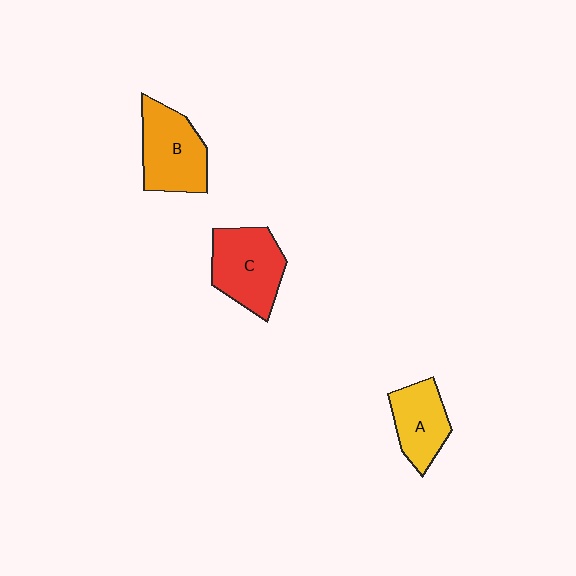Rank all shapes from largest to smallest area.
From largest to smallest: C (red), B (orange), A (yellow).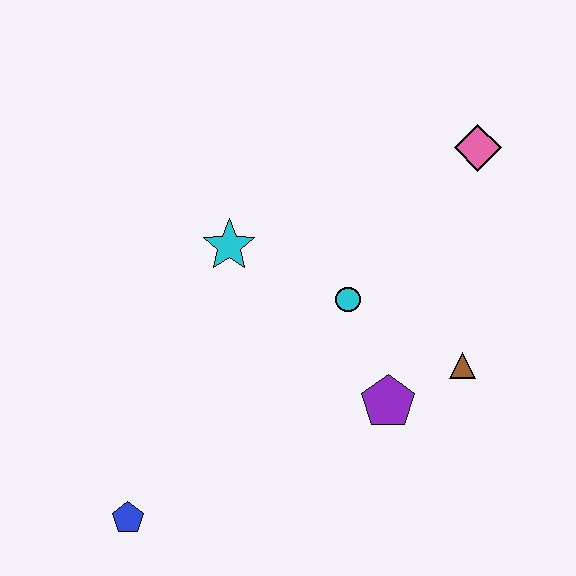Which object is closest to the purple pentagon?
The brown triangle is closest to the purple pentagon.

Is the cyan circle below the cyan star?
Yes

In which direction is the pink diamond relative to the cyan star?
The pink diamond is to the right of the cyan star.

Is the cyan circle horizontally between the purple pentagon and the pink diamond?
No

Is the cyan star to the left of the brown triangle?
Yes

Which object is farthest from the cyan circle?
The blue pentagon is farthest from the cyan circle.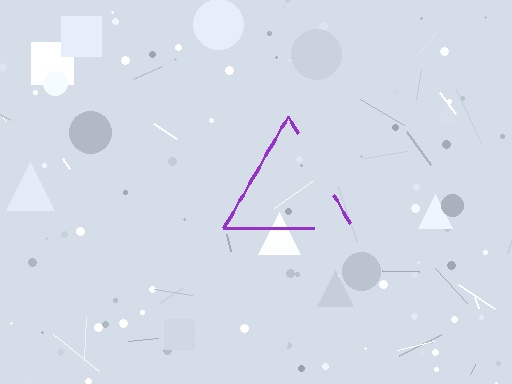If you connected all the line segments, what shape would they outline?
They would outline a triangle.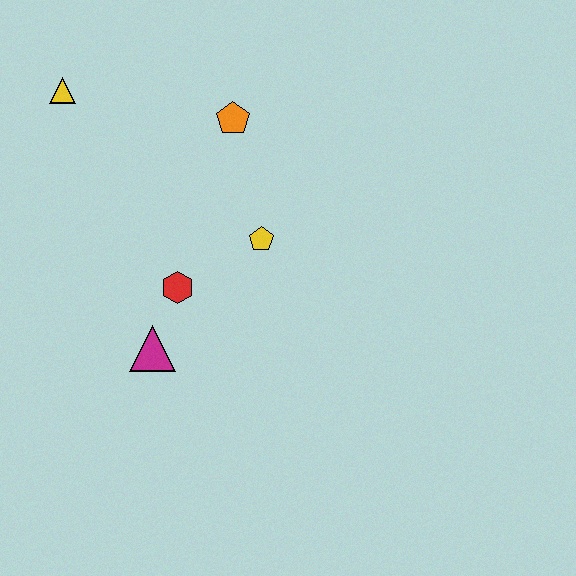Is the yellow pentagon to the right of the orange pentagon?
Yes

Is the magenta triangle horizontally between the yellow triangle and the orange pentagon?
Yes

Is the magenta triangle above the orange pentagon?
No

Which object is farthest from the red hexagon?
The yellow triangle is farthest from the red hexagon.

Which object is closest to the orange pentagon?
The yellow pentagon is closest to the orange pentagon.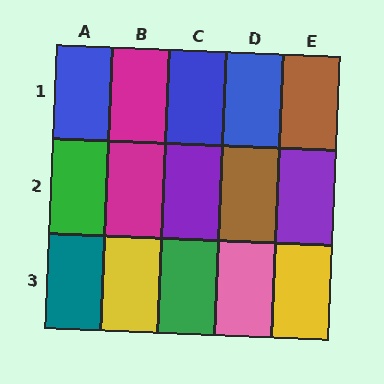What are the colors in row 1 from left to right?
Blue, magenta, blue, blue, brown.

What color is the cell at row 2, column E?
Purple.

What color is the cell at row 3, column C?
Green.